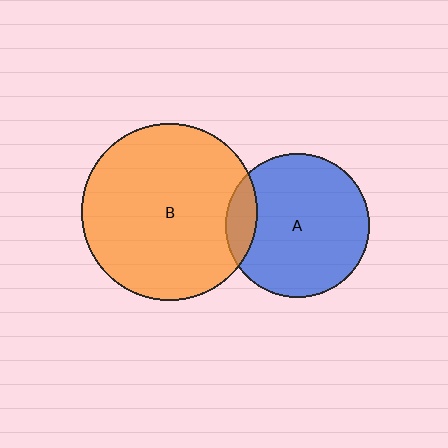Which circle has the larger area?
Circle B (orange).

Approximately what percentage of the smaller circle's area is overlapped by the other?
Approximately 15%.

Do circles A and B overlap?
Yes.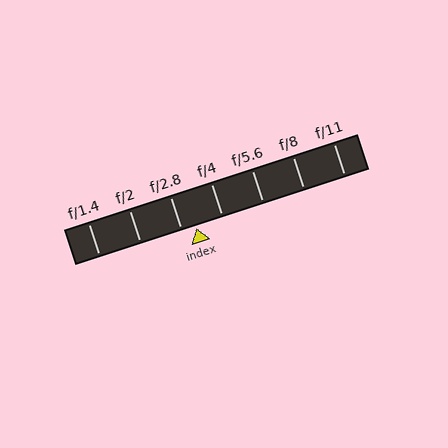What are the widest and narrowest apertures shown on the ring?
The widest aperture shown is f/1.4 and the narrowest is f/11.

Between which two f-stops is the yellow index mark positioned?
The index mark is between f/2.8 and f/4.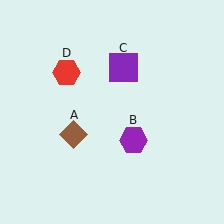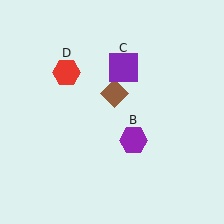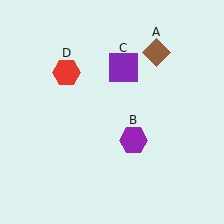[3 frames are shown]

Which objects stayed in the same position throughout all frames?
Purple hexagon (object B) and purple square (object C) and red hexagon (object D) remained stationary.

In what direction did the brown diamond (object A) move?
The brown diamond (object A) moved up and to the right.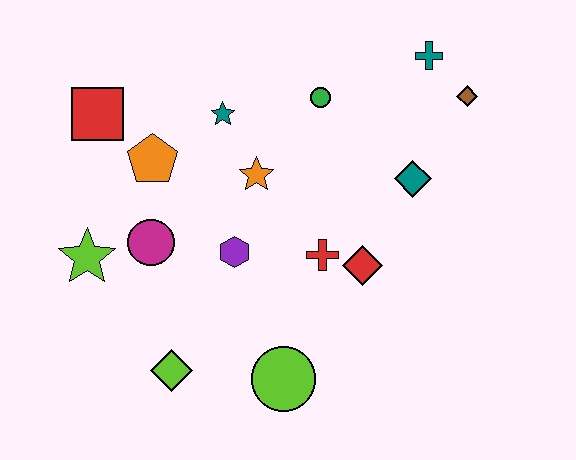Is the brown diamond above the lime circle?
Yes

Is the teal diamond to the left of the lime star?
No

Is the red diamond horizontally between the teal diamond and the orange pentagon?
Yes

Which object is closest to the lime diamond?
The lime circle is closest to the lime diamond.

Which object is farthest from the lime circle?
The teal cross is farthest from the lime circle.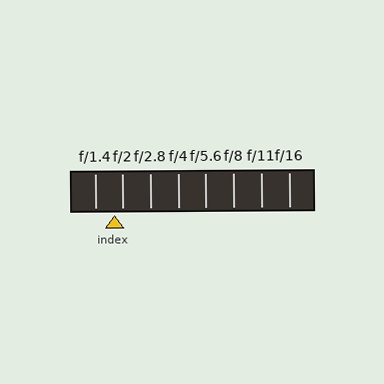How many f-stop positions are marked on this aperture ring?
There are 8 f-stop positions marked.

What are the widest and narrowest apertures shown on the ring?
The widest aperture shown is f/1.4 and the narrowest is f/16.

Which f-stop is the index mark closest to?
The index mark is closest to f/2.